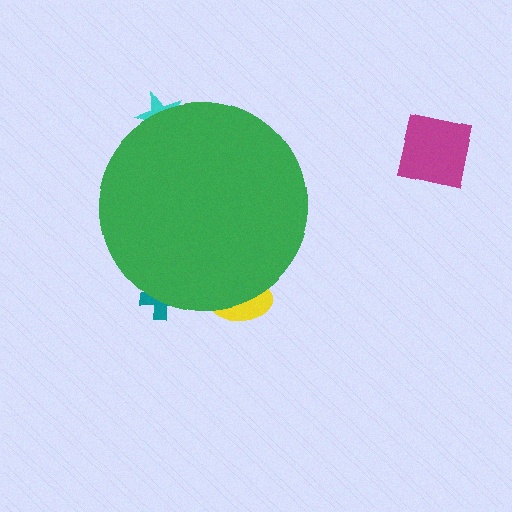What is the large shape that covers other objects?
A green circle.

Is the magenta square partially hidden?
No, the magenta square is fully visible.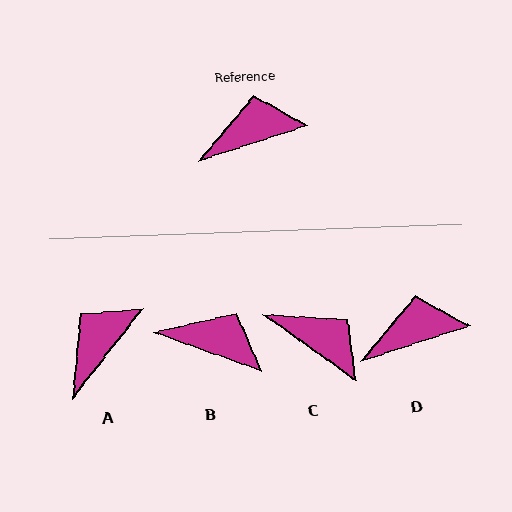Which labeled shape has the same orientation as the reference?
D.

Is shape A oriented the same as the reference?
No, it is off by about 35 degrees.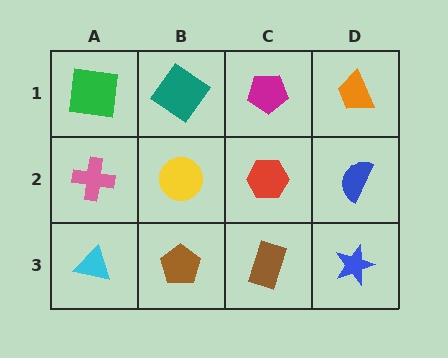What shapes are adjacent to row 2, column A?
A green square (row 1, column A), a cyan triangle (row 3, column A), a yellow circle (row 2, column B).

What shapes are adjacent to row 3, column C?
A red hexagon (row 2, column C), a brown pentagon (row 3, column B), a blue star (row 3, column D).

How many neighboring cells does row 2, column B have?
4.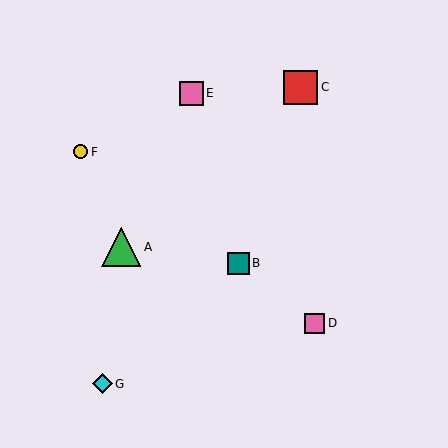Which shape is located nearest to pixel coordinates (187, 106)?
The pink square (labeled E) at (191, 93) is nearest to that location.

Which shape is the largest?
The green triangle (labeled A) is the largest.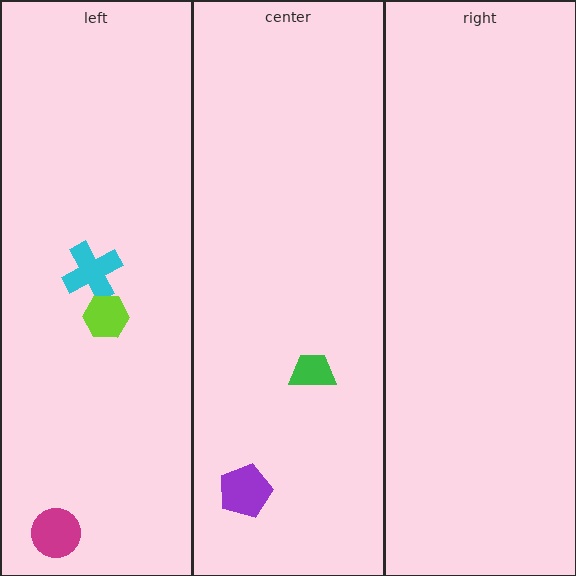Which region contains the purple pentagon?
The center region.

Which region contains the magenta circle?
The left region.